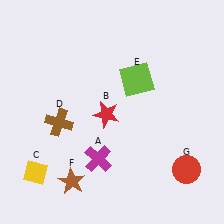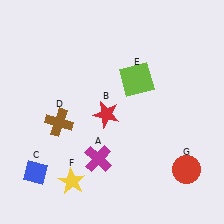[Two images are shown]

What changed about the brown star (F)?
In Image 1, F is brown. In Image 2, it changed to yellow.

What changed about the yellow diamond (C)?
In Image 1, C is yellow. In Image 2, it changed to blue.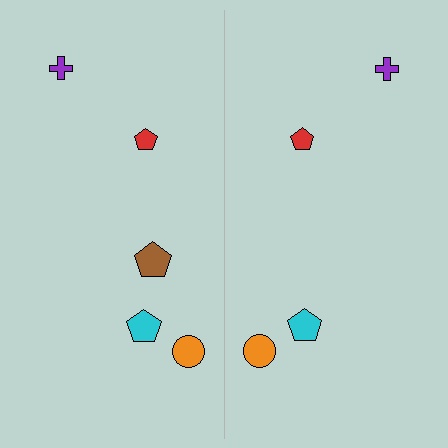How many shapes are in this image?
There are 9 shapes in this image.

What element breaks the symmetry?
A brown pentagon is missing from the right side.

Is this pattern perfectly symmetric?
No, the pattern is not perfectly symmetric. A brown pentagon is missing from the right side.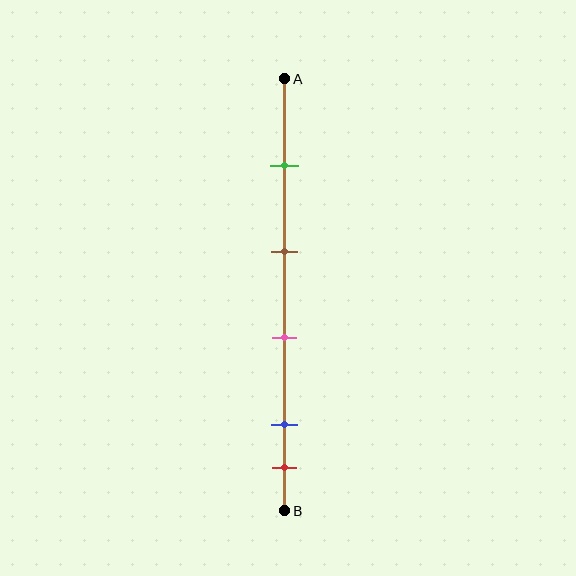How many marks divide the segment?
There are 5 marks dividing the segment.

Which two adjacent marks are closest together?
The blue and red marks are the closest adjacent pair.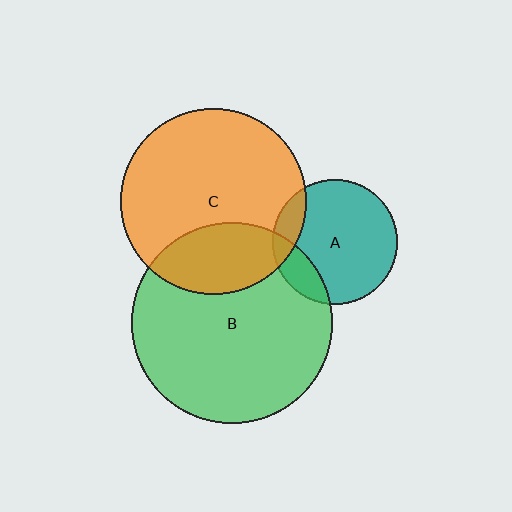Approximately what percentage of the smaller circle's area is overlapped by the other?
Approximately 15%.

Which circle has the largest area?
Circle B (green).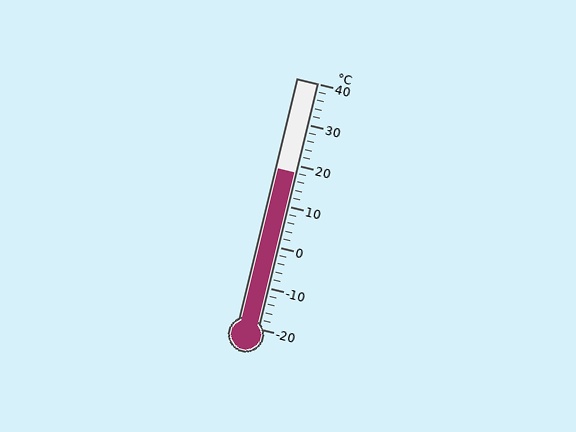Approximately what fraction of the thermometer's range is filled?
The thermometer is filled to approximately 65% of its range.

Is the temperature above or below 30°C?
The temperature is below 30°C.